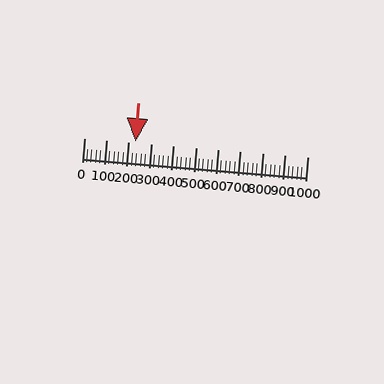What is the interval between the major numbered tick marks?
The major tick marks are spaced 100 units apart.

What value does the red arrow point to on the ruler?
The red arrow points to approximately 232.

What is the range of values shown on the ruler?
The ruler shows values from 0 to 1000.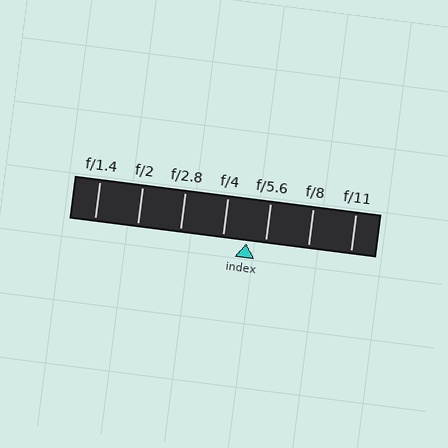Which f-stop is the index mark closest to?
The index mark is closest to f/5.6.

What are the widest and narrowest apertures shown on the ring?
The widest aperture shown is f/1.4 and the narrowest is f/11.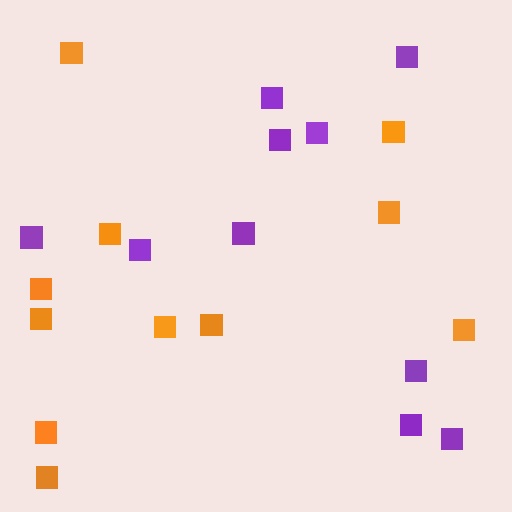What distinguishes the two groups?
There are 2 groups: one group of purple squares (10) and one group of orange squares (11).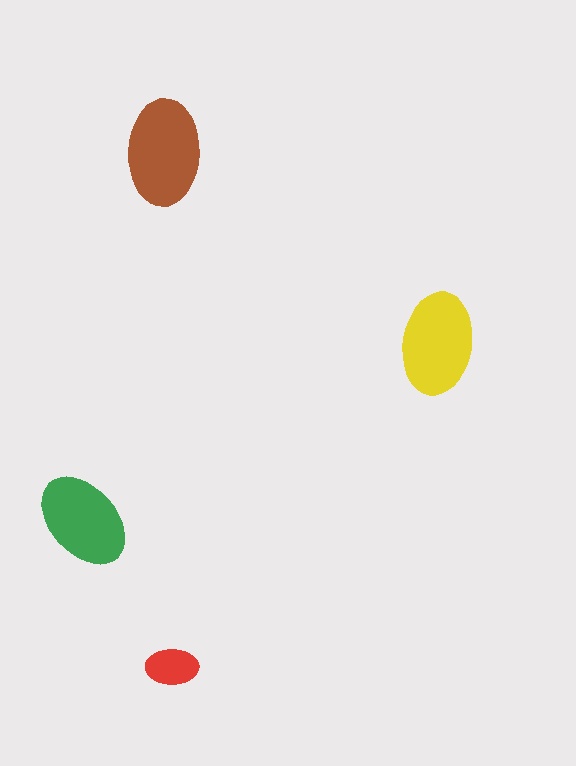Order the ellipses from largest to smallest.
the brown one, the yellow one, the green one, the red one.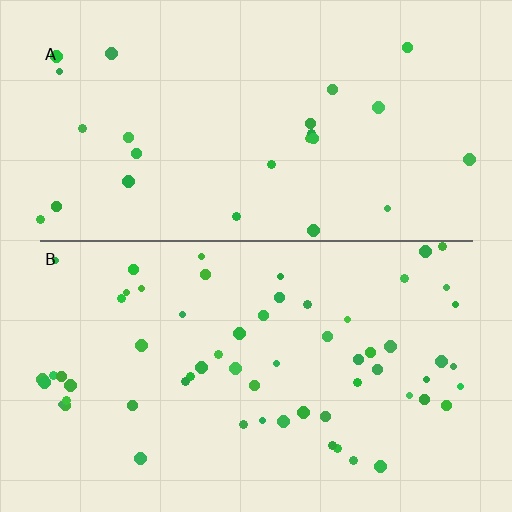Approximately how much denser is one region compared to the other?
Approximately 2.4× — region B over region A.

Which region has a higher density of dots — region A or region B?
B (the bottom).